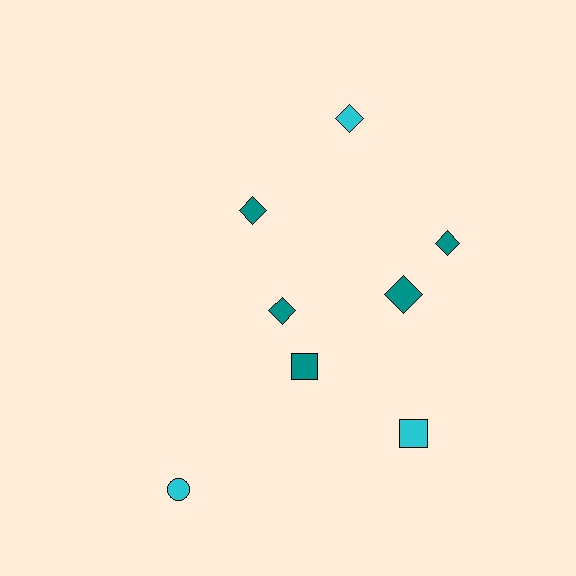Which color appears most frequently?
Teal, with 5 objects.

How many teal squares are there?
There is 1 teal square.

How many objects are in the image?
There are 8 objects.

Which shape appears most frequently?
Diamond, with 5 objects.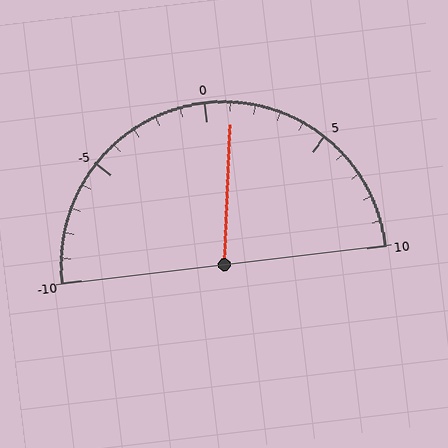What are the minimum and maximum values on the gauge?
The gauge ranges from -10 to 10.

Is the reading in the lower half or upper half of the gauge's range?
The reading is in the upper half of the range (-10 to 10).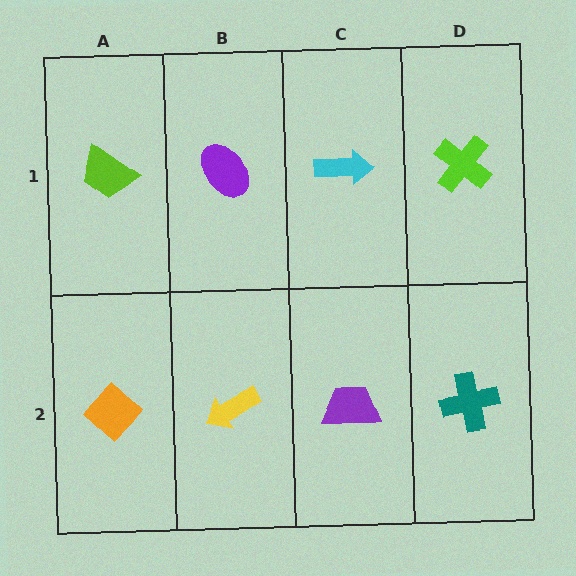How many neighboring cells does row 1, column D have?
2.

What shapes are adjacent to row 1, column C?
A purple trapezoid (row 2, column C), a purple ellipse (row 1, column B), a lime cross (row 1, column D).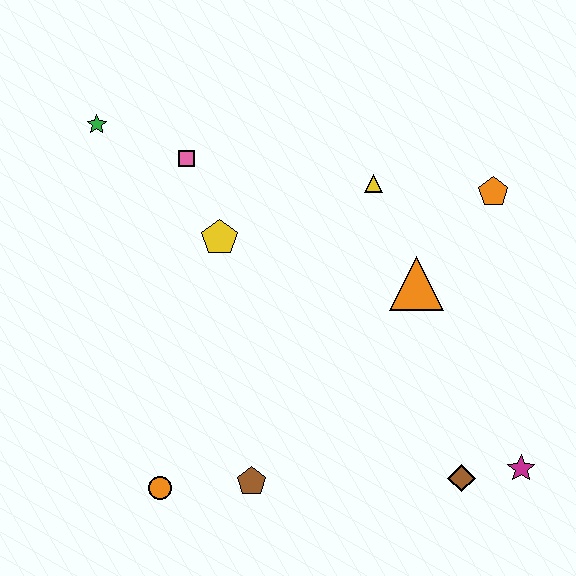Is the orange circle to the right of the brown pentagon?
No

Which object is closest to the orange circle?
The brown pentagon is closest to the orange circle.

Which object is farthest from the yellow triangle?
The orange circle is farthest from the yellow triangle.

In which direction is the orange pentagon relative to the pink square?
The orange pentagon is to the right of the pink square.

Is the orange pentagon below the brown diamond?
No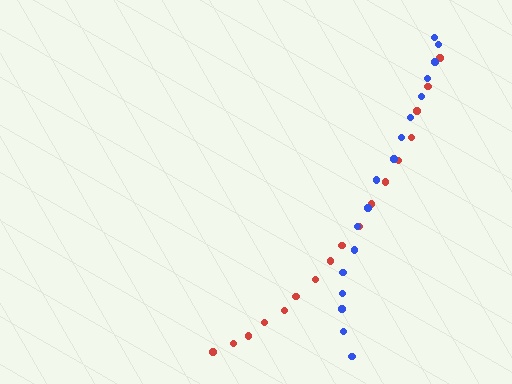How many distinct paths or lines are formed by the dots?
There are 2 distinct paths.